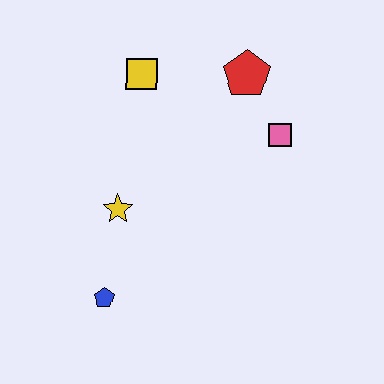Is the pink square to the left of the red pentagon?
No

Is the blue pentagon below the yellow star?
Yes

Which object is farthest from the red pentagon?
The blue pentagon is farthest from the red pentagon.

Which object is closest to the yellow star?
The blue pentagon is closest to the yellow star.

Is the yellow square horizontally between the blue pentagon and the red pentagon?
Yes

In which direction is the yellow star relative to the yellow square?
The yellow star is below the yellow square.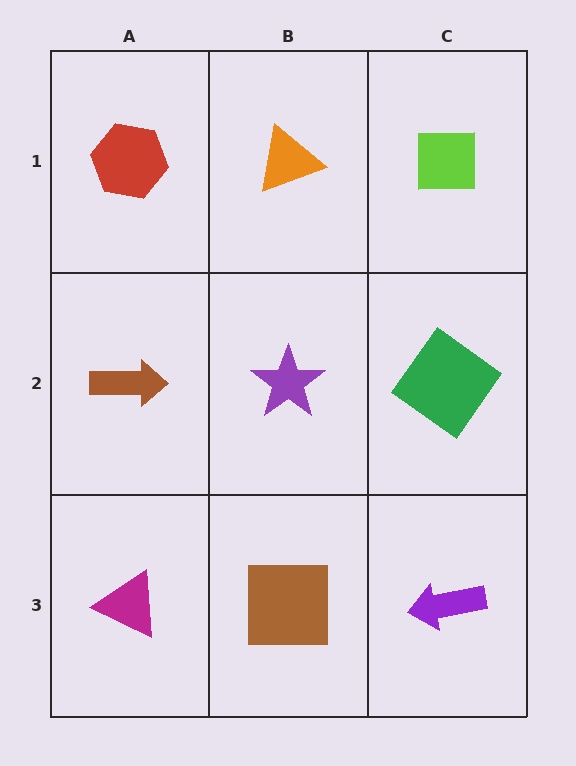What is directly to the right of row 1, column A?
An orange triangle.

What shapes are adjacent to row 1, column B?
A purple star (row 2, column B), a red hexagon (row 1, column A), a lime square (row 1, column C).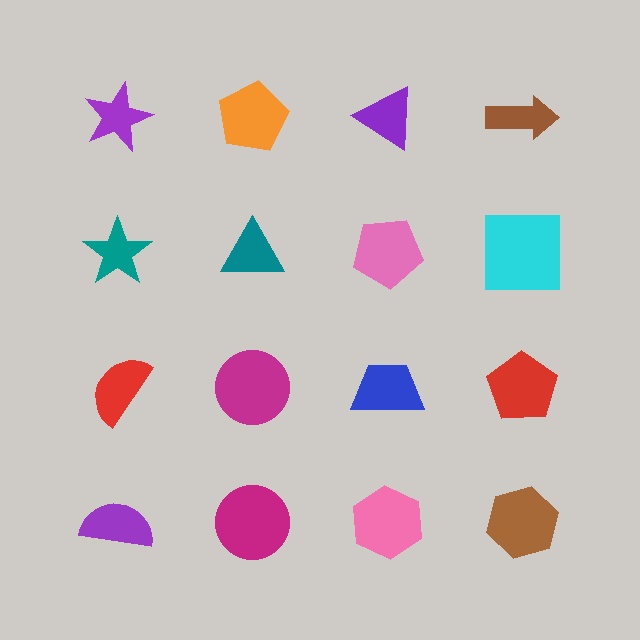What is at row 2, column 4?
A cyan square.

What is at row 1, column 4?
A brown arrow.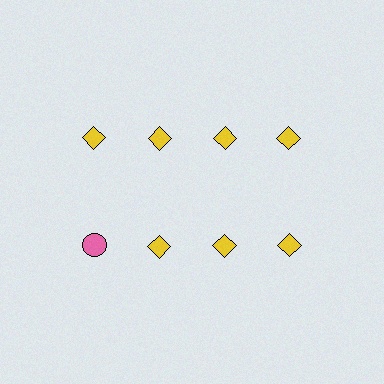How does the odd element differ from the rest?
It differs in both color (pink instead of yellow) and shape (circle instead of diamond).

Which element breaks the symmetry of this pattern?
The pink circle in the second row, leftmost column breaks the symmetry. All other shapes are yellow diamonds.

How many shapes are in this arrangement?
There are 8 shapes arranged in a grid pattern.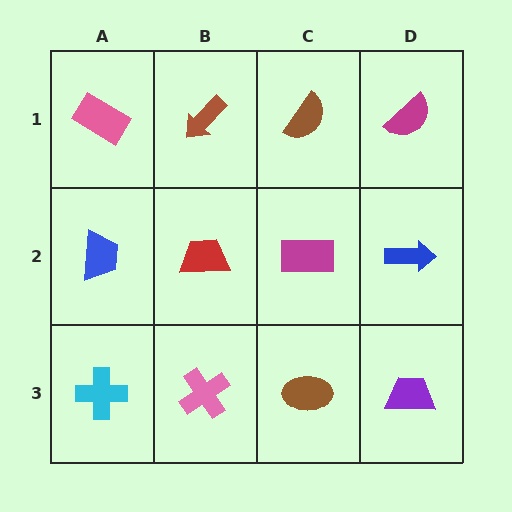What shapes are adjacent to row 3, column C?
A magenta rectangle (row 2, column C), a pink cross (row 3, column B), a purple trapezoid (row 3, column D).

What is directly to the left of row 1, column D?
A brown semicircle.